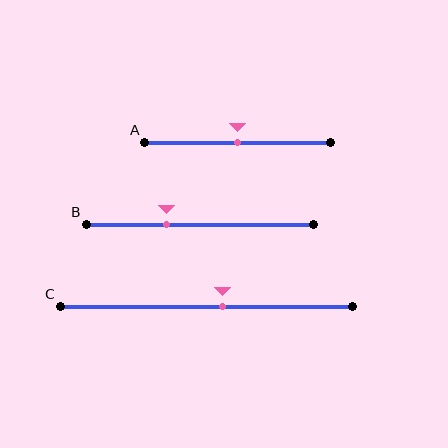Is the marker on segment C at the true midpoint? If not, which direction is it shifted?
No, the marker on segment C is shifted to the right by about 5% of the segment length.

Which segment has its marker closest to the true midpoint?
Segment A has its marker closest to the true midpoint.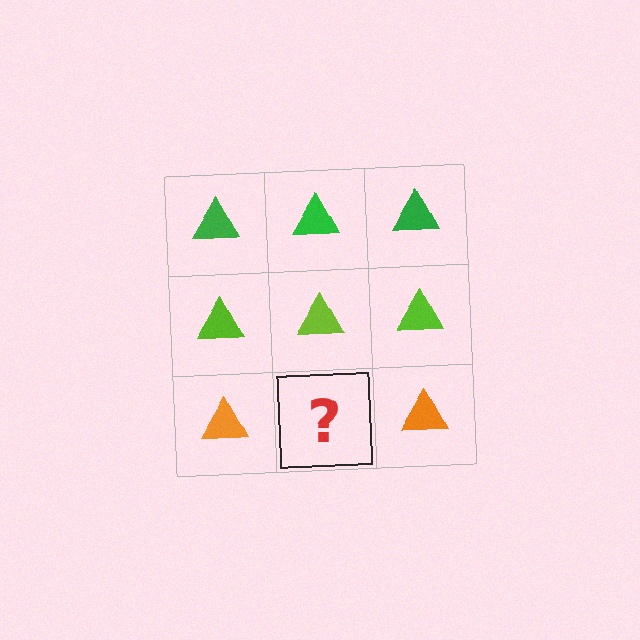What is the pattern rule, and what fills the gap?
The rule is that each row has a consistent color. The gap should be filled with an orange triangle.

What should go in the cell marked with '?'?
The missing cell should contain an orange triangle.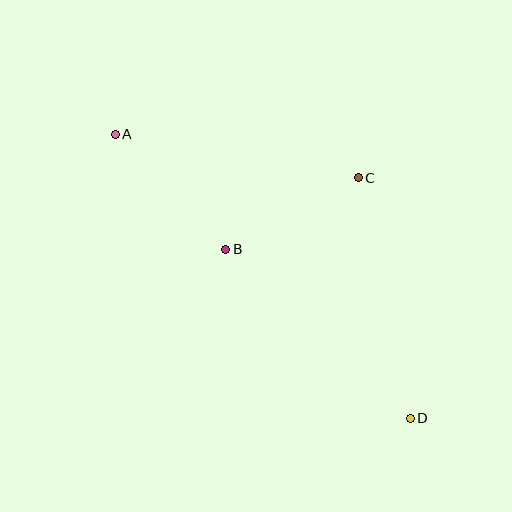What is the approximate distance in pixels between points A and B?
The distance between A and B is approximately 159 pixels.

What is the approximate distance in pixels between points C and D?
The distance between C and D is approximately 246 pixels.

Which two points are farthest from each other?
Points A and D are farthest from each other.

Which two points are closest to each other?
Points B and C are closest to each other.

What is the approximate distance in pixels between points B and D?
The distance between B and D is approximately 250 pixels.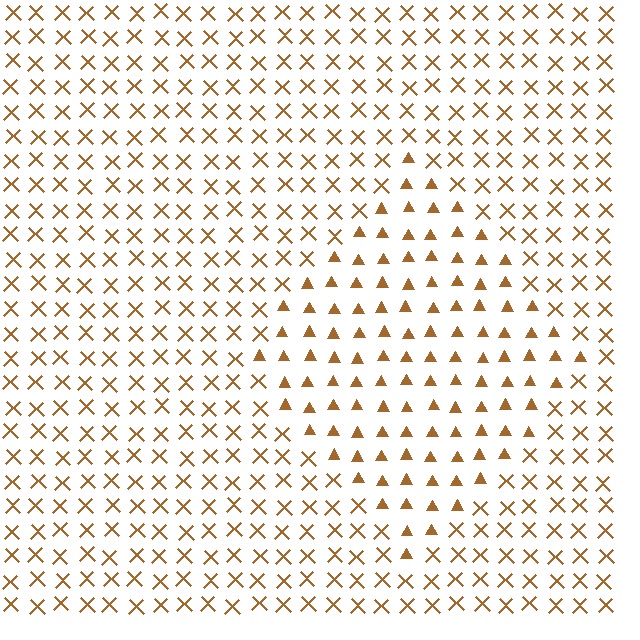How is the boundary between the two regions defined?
The boundary is defined by a change in element shape: triangles inside vs. X marks outside. All elements share the same color and spacing.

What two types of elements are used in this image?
The image uses triangles inside the diamond region and X marks outside it.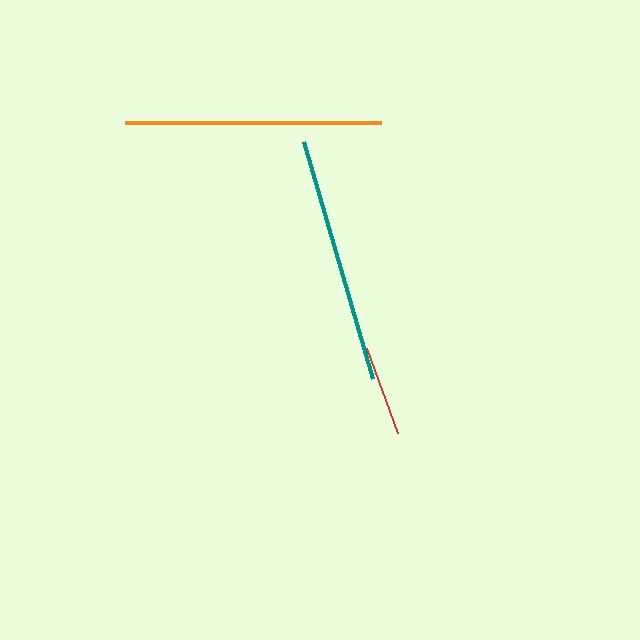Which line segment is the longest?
The orange line is the longest at approximately 256 pixels.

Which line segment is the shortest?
The red line is the shortest at approximately 91 pixels.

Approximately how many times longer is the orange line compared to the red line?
The orange line is approximately 2.8 times the length of the red line.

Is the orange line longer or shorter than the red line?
The orange line is longer than the red line.